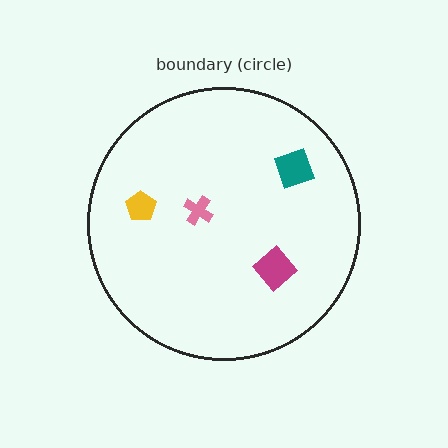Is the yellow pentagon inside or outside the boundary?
Inside.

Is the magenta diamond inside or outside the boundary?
Inside.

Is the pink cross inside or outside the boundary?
Inside.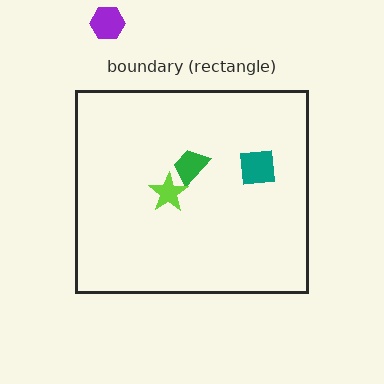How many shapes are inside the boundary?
3 inside, 1 outside.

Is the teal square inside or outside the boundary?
Inside.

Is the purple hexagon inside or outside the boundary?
Outside.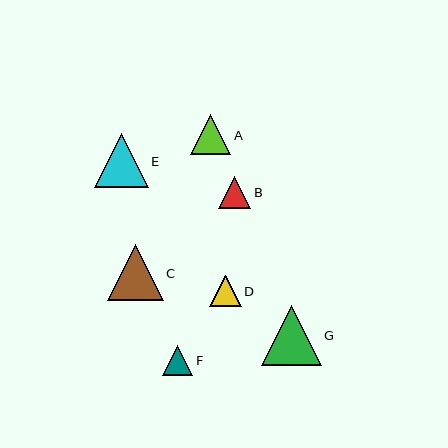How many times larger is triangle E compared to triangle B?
Triangle E is approximately 1.7 times the size of triangle B.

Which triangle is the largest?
Triangle G is the largest with a size of approximately 59 pixels.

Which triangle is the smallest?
Triangle F is the smallest with a size of approximately 30 pixels.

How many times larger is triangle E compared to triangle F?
Triangle E is approximately 1.8 times the size of triangle F.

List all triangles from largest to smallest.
From largest to smallest: G, C, E, A, B, D, F.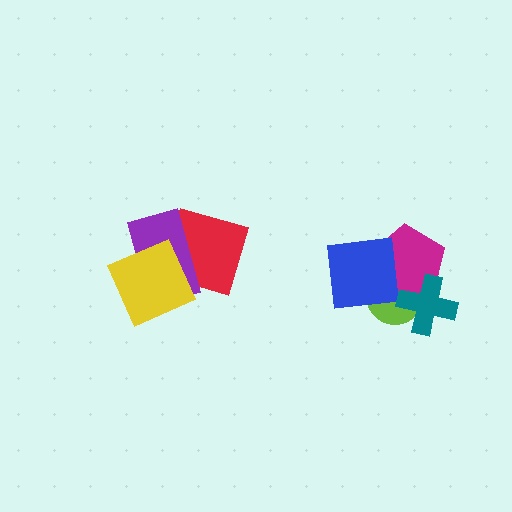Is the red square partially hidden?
Yes, it is partially covered by another shape.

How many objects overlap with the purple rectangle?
2 objects overlap with the purple rectangle.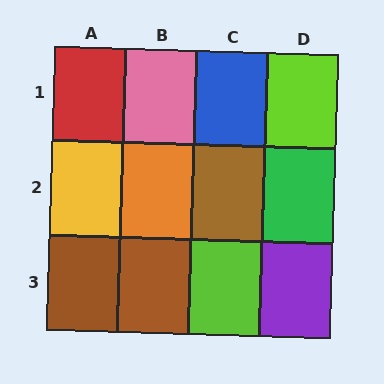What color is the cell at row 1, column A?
Red.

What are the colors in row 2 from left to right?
Yellow, orange, brown, green.